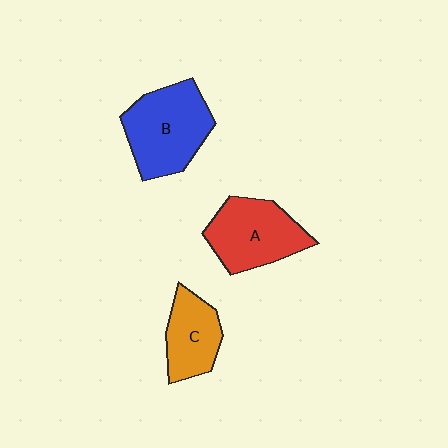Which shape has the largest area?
Shape B (blue).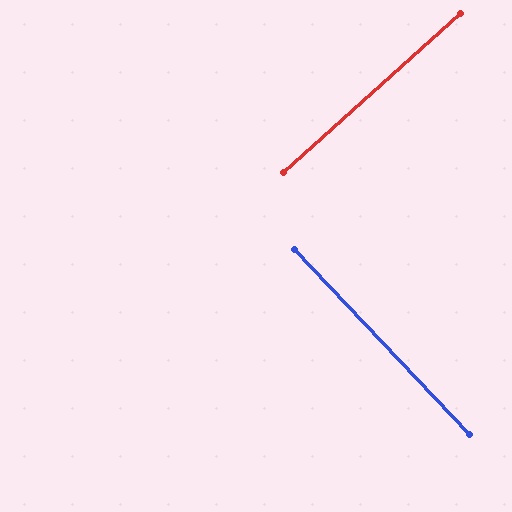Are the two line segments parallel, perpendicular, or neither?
Perpendicular — they meet at approximately 89°.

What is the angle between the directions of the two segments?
Approximately 89 degrees.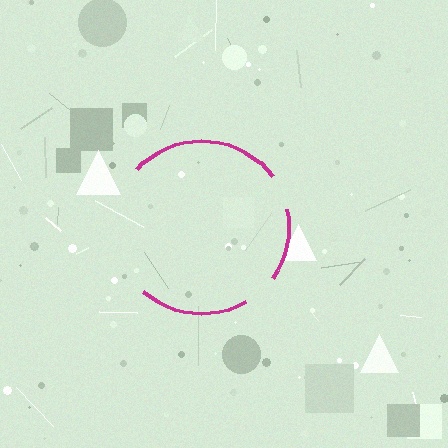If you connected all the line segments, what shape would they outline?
They would outline a circle.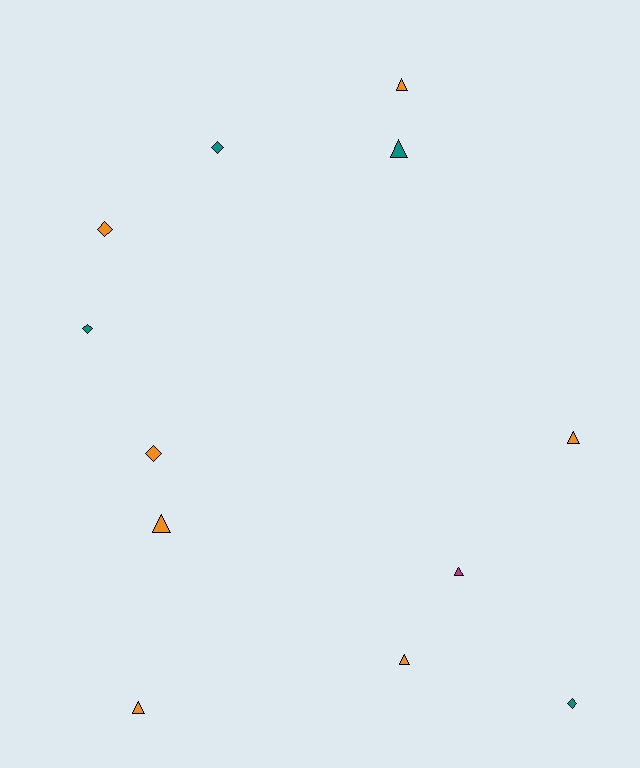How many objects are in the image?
There are 12 objects.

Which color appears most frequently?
Orange, with 7 objects.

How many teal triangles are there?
There is 1 teal triangle.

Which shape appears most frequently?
Triangle, with 7 objects.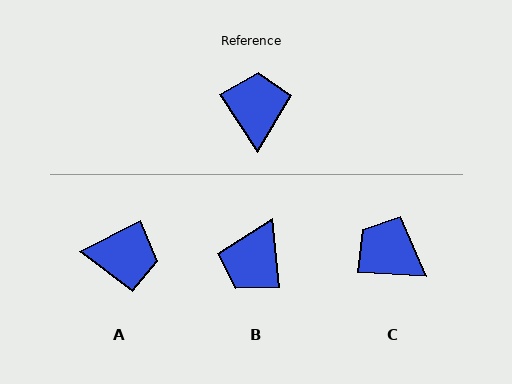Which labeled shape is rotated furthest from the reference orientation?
B, about 153 degrees away.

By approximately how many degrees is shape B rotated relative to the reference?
Approximately 153 degrees counter-clockwise.